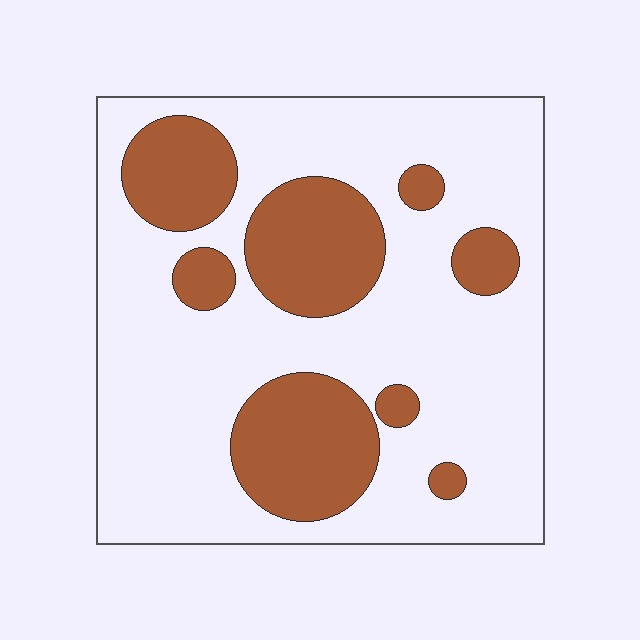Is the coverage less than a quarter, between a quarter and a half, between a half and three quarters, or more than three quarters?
Between a quarter and a half.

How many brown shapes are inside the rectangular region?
8.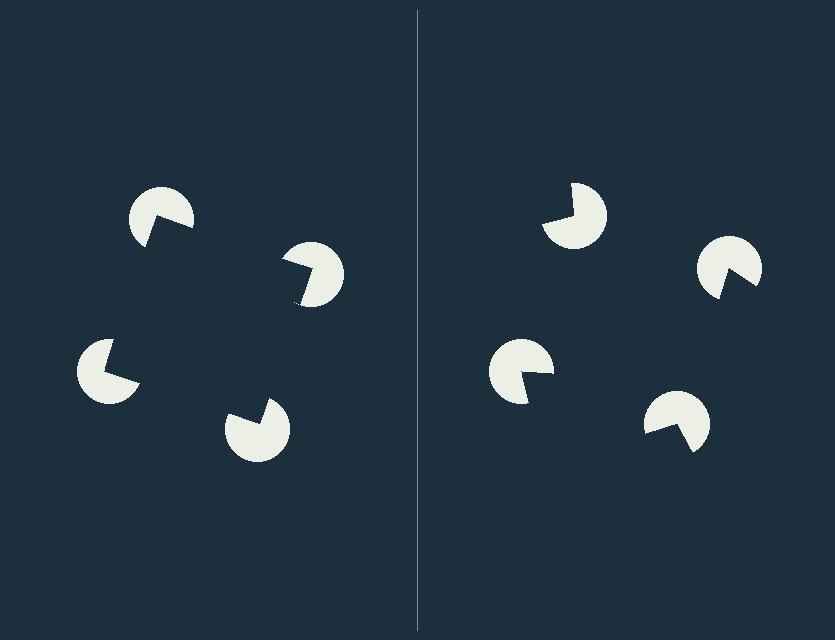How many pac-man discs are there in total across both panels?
8 — 4 on each side.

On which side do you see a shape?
An illusory square appears on the left side. On the right side the wedge cuts are rotated, so no coherent shape forms.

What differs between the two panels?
The pac-man discs are positioned identically on both sides; only the wedge orientations differ. On the left they align to a square; on the right they are misaligned.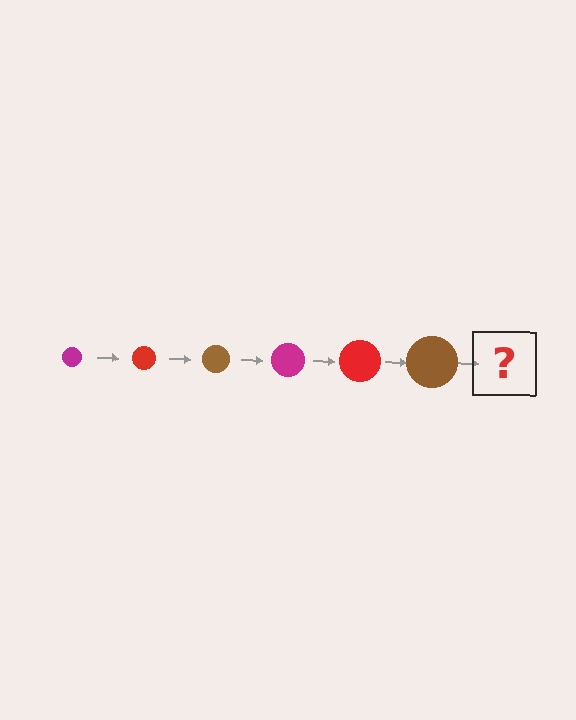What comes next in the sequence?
The next element should be a magenta circle, larger than the previous one.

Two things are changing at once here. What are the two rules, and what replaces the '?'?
The two rules are that the circle grows larger each step and the color cycles through magenta, red, and brown. The '?' should be a magenta circle, larger than the previous one.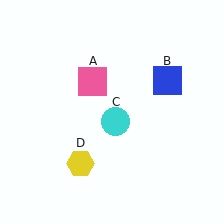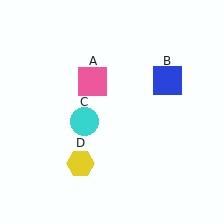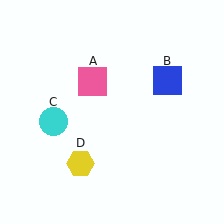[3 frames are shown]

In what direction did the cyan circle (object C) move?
The cyan circle (object C) moved left.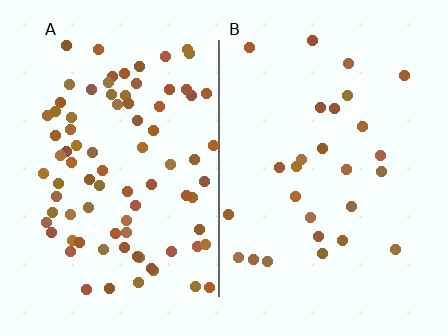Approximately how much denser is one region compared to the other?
Approximately 3.1× — region A over region B.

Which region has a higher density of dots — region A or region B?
A (the left).